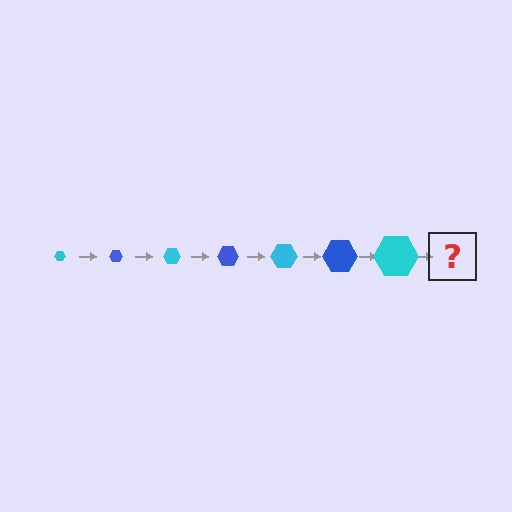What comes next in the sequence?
The next element should be a blue hexagon, larger than the previous one.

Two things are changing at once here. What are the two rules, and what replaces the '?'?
The two rules are that the hexagon grows larger each step and the color cycles through cyan and blue. The '?' should be a blue hexagon, larger than the previous one.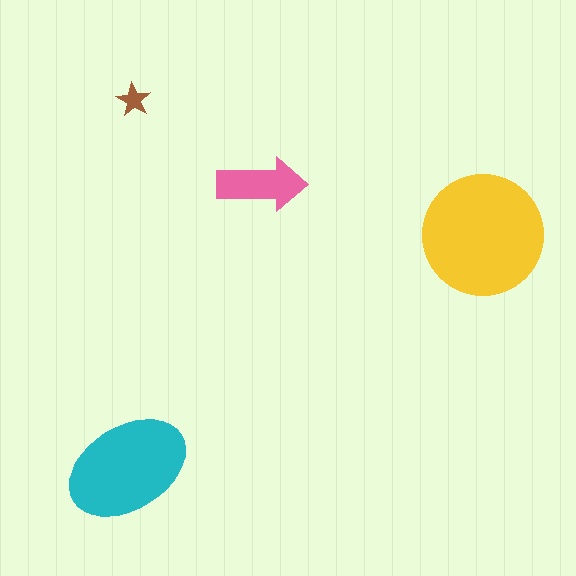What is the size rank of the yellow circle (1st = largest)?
1st.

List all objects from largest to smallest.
The yellow circle, the cyan ellipse, the pink arrow, the brown star.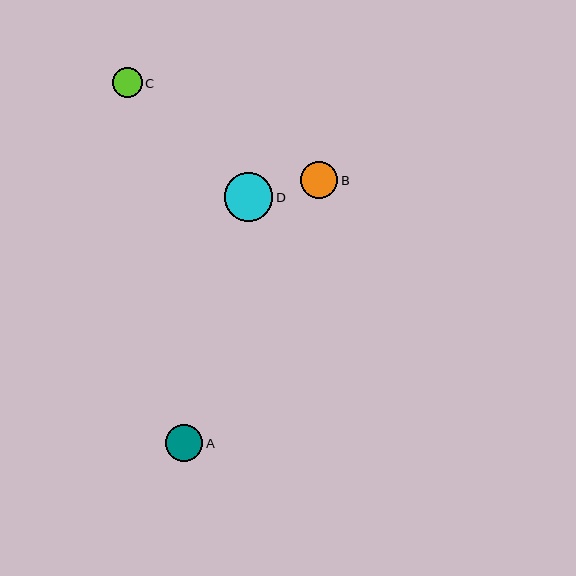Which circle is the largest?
Circle D is the largest with a size of approximately 49 pixels.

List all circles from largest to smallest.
From largest to smallest: D, B, A, C.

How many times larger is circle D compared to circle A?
Circle D is approximately 1.3 times the size of circle A.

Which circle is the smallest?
Circle C is the smallest with a size of approximately 30 pixels.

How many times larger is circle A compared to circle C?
Circle A is approximately 1.2 times the size of circle C.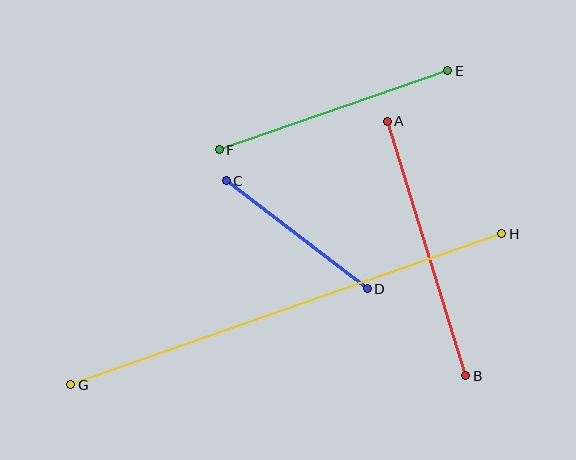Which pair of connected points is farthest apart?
Points G and H are farthest apart.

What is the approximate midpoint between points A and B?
The midpoint is at approximately (427, 248) pixels.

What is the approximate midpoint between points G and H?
The midpoint is at approximately (286, 309) pixels.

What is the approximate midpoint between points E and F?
The midpoint is at approximately (334, 110) pixels.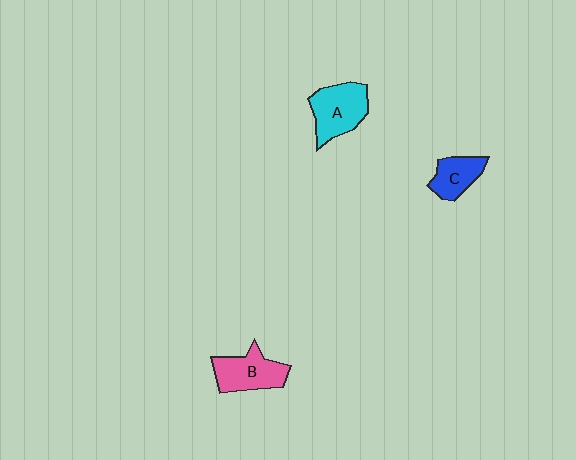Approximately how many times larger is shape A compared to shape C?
Approximately 1.5 times.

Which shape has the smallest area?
Shape C (blue).